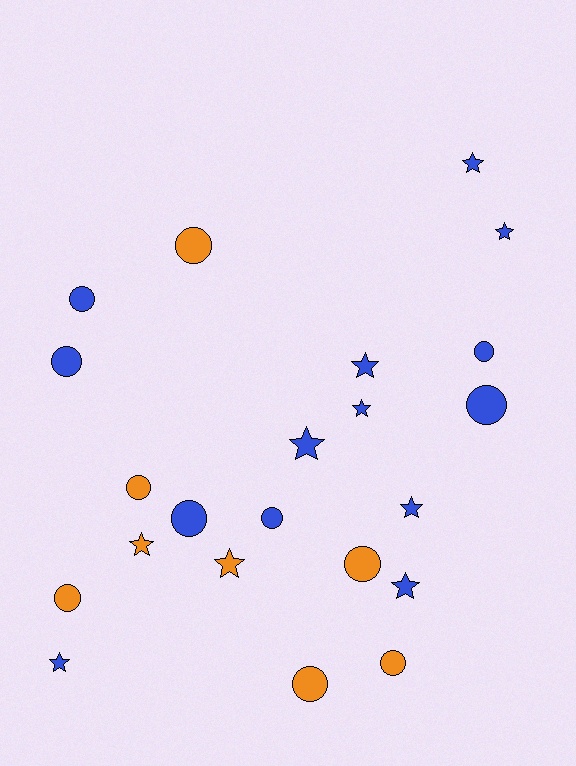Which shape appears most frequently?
Circle, with 12 objects.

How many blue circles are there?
There are 6 blue circles.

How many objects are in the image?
There are 22 objects.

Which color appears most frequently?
Blue, with 14 objects.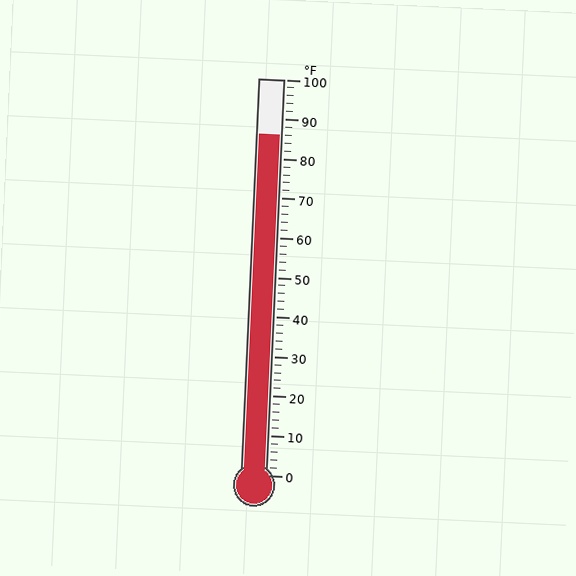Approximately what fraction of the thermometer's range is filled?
The thermometer is filled to approximately 85% of its range.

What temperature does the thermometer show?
The thermometer shows approximately 86°F.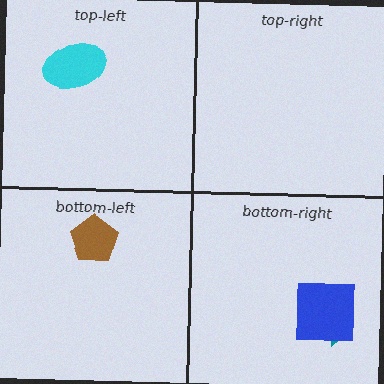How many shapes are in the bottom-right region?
2.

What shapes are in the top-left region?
The cyan ellipse.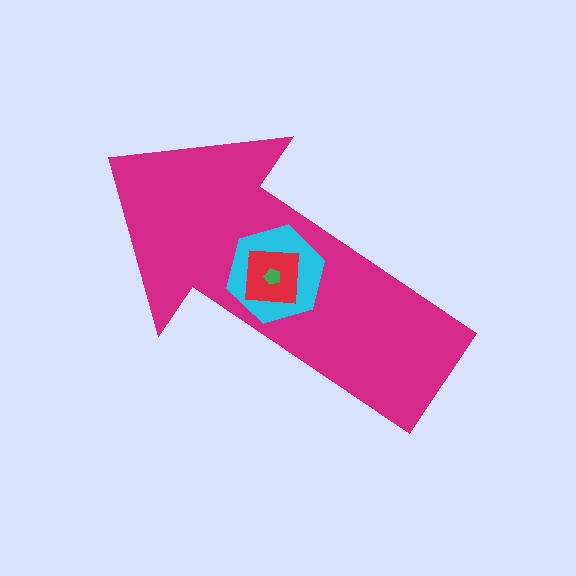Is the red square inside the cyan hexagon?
Yes.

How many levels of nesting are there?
4.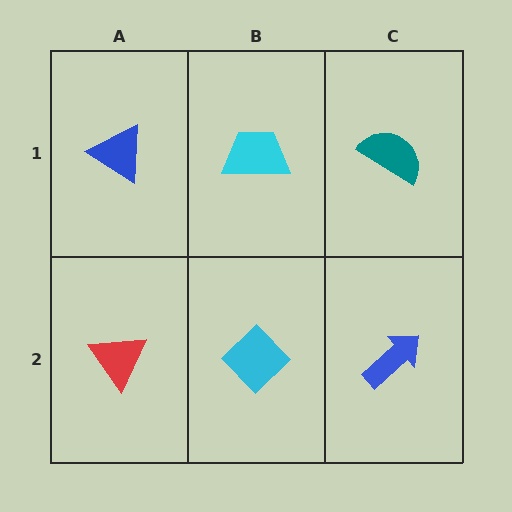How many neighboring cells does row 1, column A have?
2.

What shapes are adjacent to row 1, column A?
A red triangle (row 2, column A), a cyan trapezoid (row 1, column B).